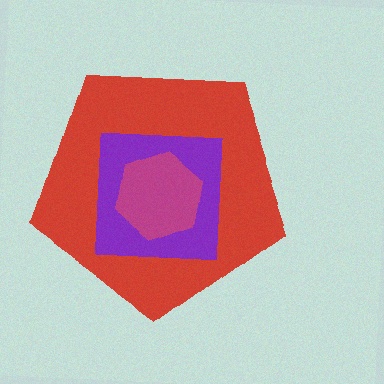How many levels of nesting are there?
3.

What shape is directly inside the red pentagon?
The purple square.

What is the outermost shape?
The red pentagon.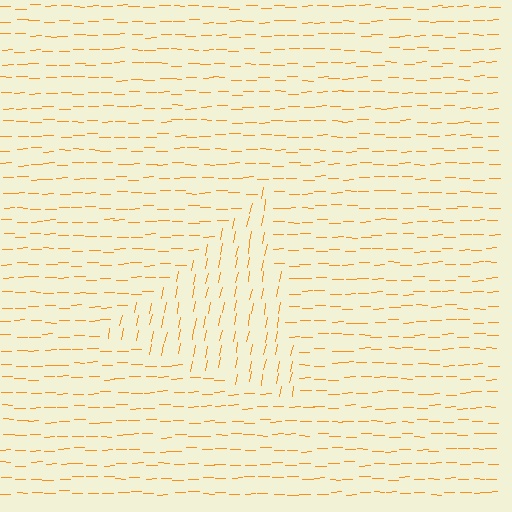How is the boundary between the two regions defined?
The boundary is defined purely by a change in line orientation (approximately 78 degrees difference). All lines are the same color and thickness.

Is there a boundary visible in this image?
Yes, there is a texture boundary formed by a change in line orientation.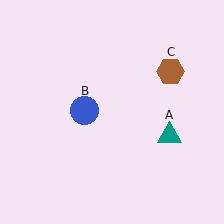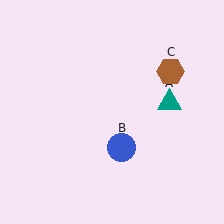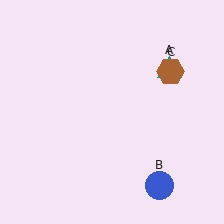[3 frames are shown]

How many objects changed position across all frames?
2 objects changed position: teal triangle (object A), blue circle (object B).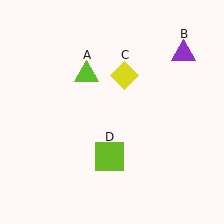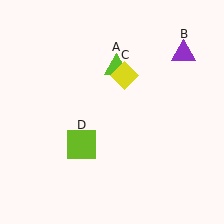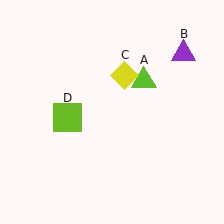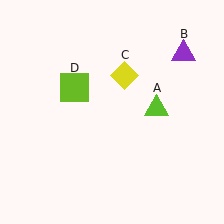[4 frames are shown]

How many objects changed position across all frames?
2 objects changed position: lime triangle (object A), lime square (object D).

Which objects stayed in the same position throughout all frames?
Purple triangle (object B) and yellow diamond (object C) remained stationary.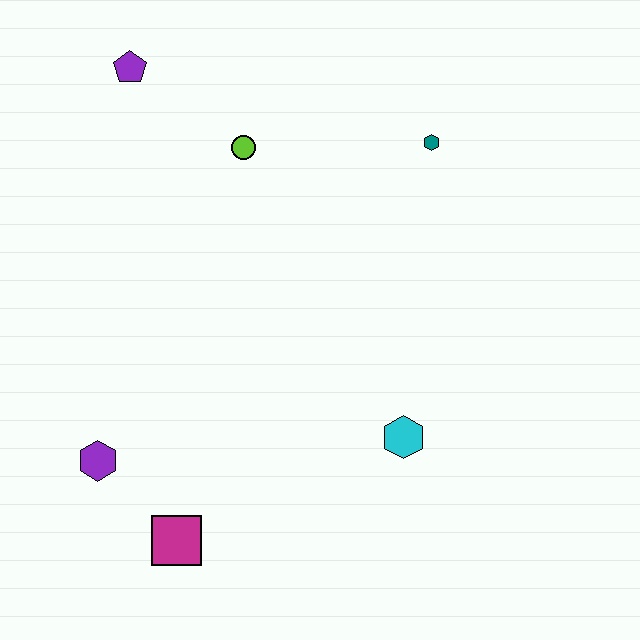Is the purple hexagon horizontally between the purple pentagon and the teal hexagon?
No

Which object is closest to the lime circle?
The purple pentagon is closest to the lime circle.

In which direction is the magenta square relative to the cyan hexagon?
The magenta square is to the left of the cyan hexagon.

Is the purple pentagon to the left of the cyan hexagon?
Yes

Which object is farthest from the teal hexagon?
The magenta square is farthest from the teal hexagon.